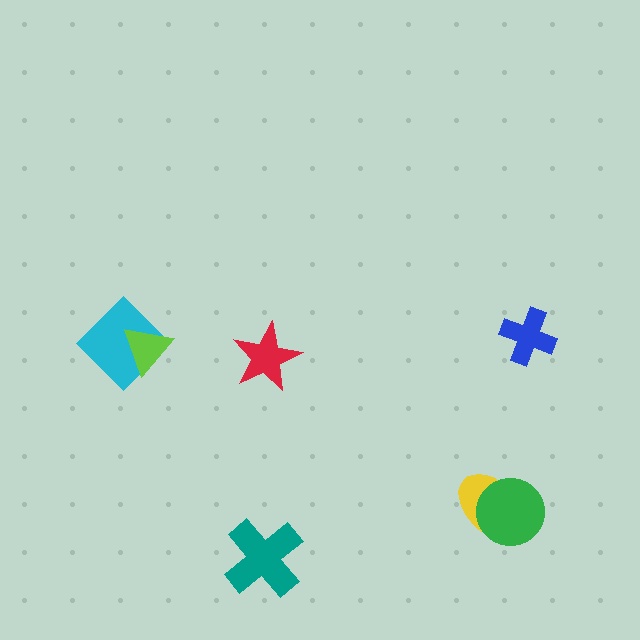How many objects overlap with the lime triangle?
1 object overlaps with the lime triangle.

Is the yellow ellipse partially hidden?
Yes, it is partially covered by another shape.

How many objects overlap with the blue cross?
0 objects overlap with the blue cross.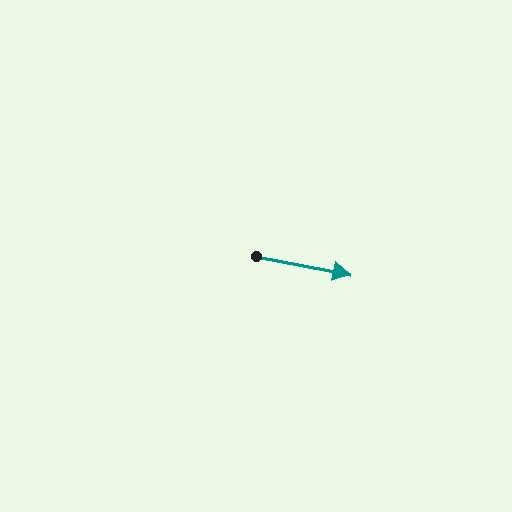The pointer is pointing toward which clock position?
Roughly 3 o'clock.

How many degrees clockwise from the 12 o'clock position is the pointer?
Approximately 101 degrees.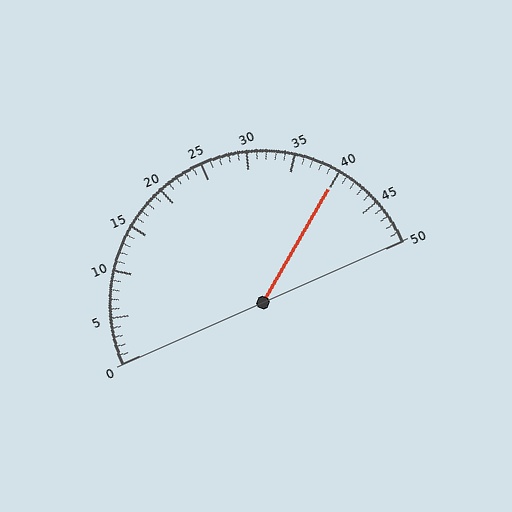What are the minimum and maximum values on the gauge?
The gauge ranges from 0 to 50.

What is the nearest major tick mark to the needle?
The nearest major tick mark is 40.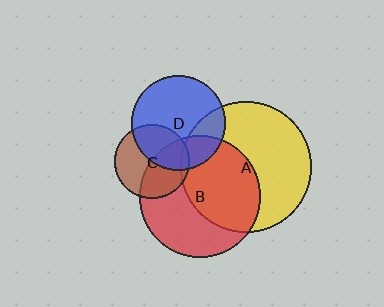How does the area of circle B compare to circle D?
Approximately 1.7 times.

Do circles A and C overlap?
Yes.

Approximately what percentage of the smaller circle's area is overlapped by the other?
Approximately 5%.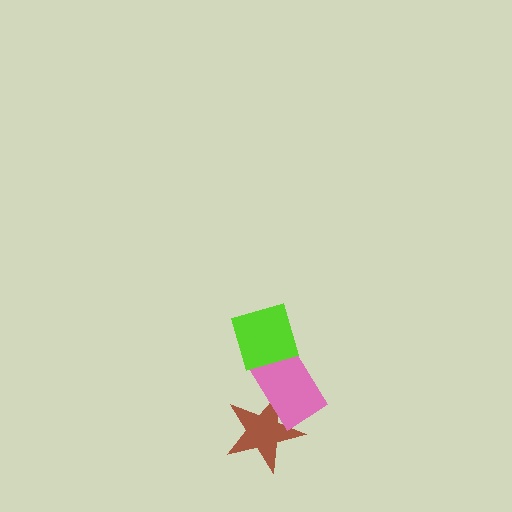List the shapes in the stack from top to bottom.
From top to bottom: the lime diamond, the pink rectangle, the brown star.